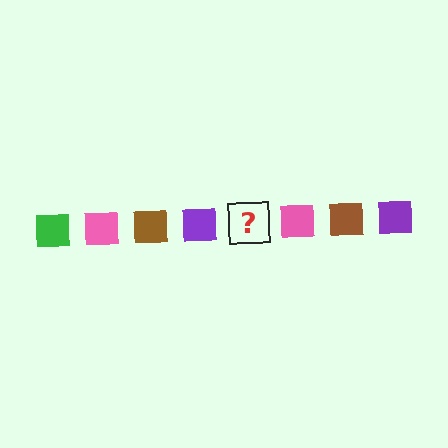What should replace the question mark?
The question mark should be replaced with a green square.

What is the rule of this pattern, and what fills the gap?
The rule is that the pattern cycles through green, pink, brown, purple squares. The gap should be filled with a green square.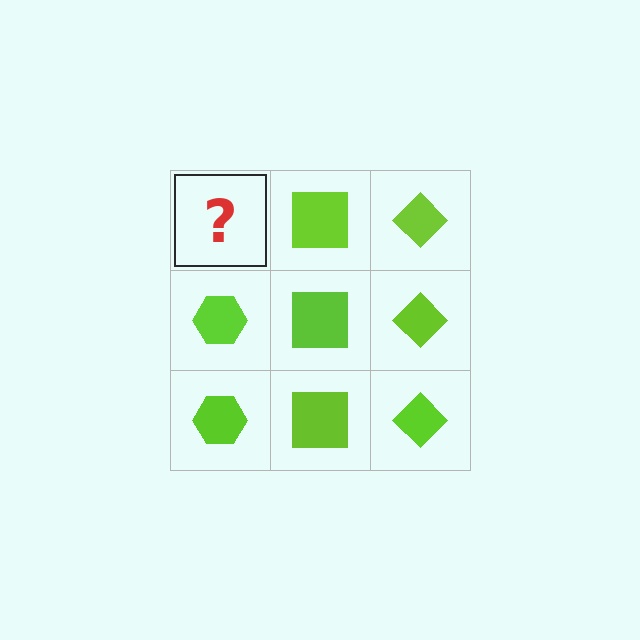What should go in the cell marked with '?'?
The missing cell should contain a lime hexagon.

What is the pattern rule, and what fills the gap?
The rule is that each column has a consistent shape. The gap should be filled with a lime hexagon.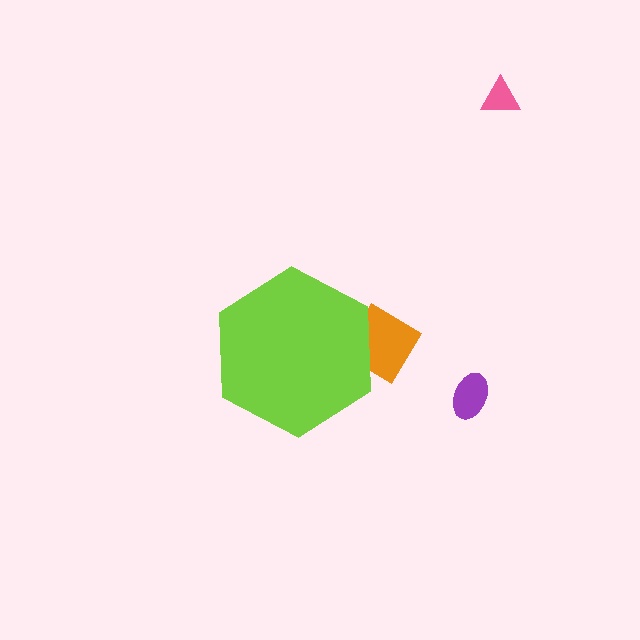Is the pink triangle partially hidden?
No, the pink triangle is fully visible.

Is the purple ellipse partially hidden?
No, the purple ellipse is fully visible.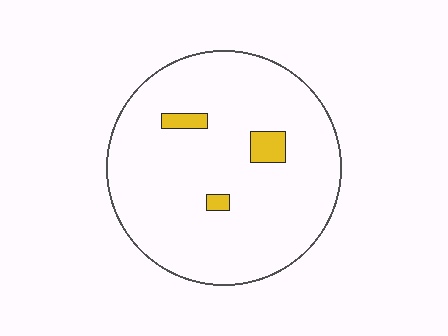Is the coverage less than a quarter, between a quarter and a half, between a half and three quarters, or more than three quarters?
Less than a quarter.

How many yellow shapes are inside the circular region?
3.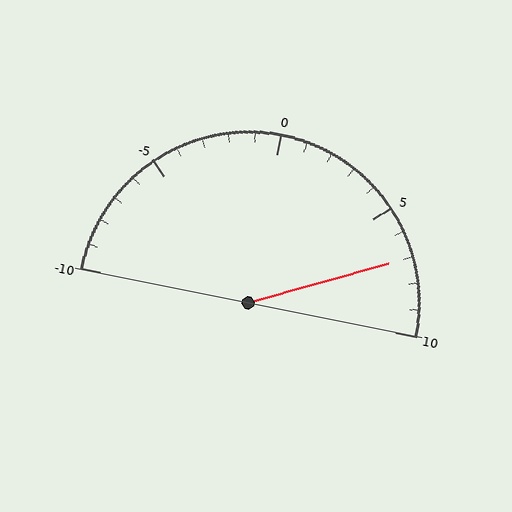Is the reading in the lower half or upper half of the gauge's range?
The reading is in the upper half of the range (-10 to 10).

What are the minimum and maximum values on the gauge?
The gauge ranges from -10 to 10.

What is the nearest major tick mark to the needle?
The nearest major tick mark is 5.